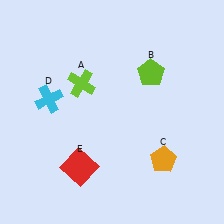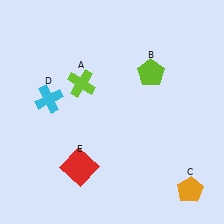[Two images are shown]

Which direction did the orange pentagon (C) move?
The orange pentagon (C) moved down.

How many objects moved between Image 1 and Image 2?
1 object moved between the two images.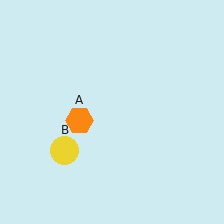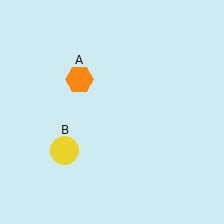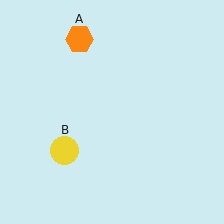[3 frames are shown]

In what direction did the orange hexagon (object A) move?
The orange hexagon (object A) moved up.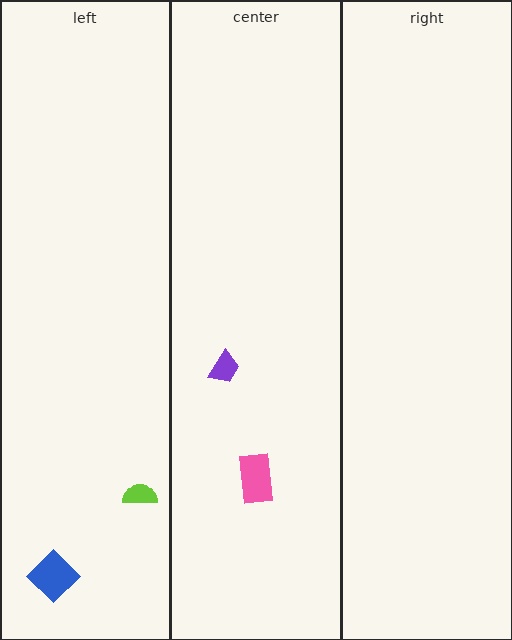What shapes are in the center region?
The purple trapezoid, the pink rectangle.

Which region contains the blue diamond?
The left region.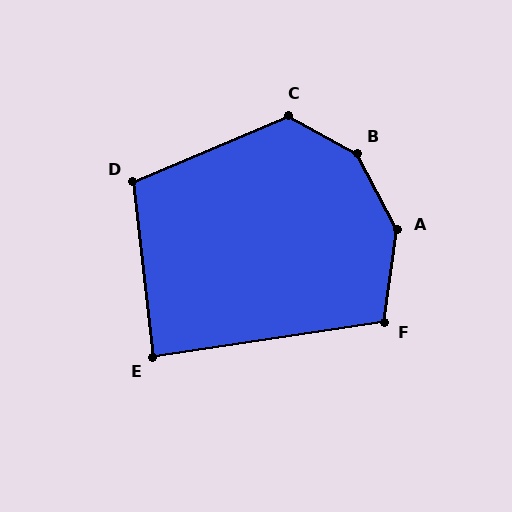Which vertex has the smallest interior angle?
E, at approximately 88 degrees.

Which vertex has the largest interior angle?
B, at approximately 147 degrees.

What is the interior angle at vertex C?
Approximately 128 degrees (obtuse).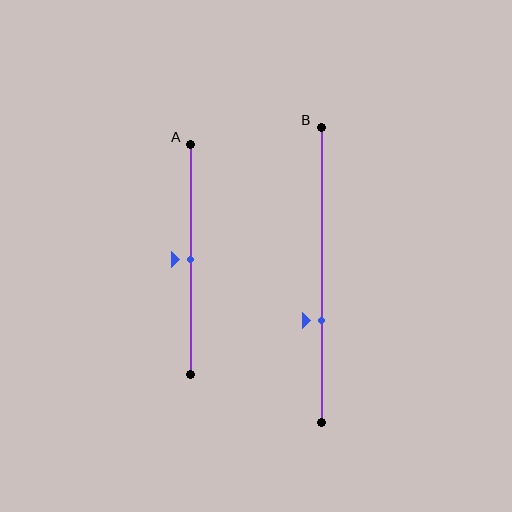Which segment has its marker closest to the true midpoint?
Segment A has its marker closest to the true midpoint.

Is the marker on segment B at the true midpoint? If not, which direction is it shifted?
No, the marker on segment B is shifted downward by about 15% of the segment length.